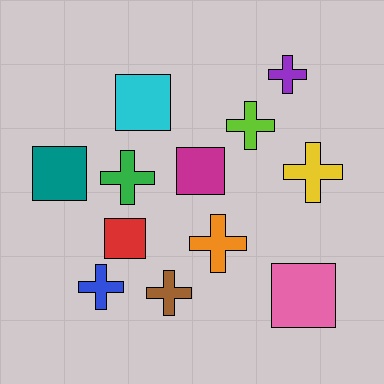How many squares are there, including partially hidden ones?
There are 5 squares.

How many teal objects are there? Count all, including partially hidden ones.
There is 1 teal object.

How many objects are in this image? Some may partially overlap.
There are 12 objects.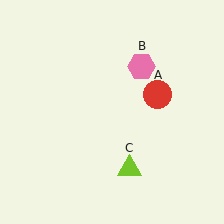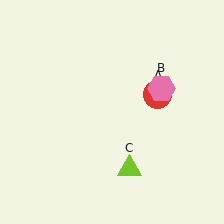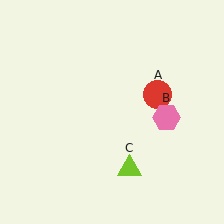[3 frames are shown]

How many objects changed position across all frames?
1 object changed position: pink hexagon (object B).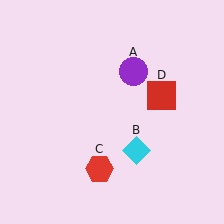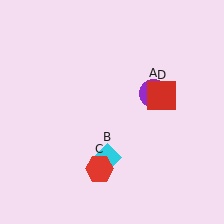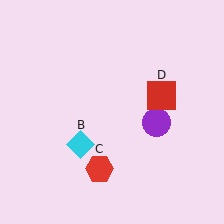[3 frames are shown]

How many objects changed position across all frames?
2 objects changed position: purple circle (object A), cyan diamond (object B).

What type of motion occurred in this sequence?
The purple circle (object A), cyan diamond (object B) rotated clockwise around the center of the scene.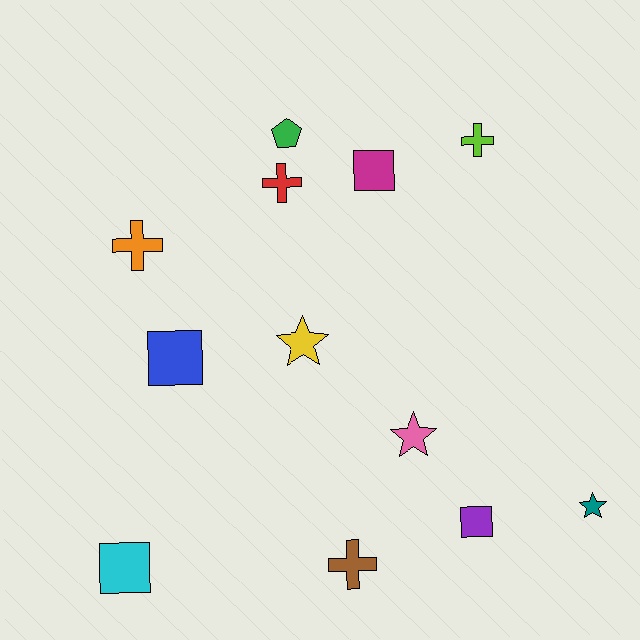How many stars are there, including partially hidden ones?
There are 3 stars.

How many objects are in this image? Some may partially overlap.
There are 12 objects.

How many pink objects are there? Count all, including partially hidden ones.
There is 1 pink object.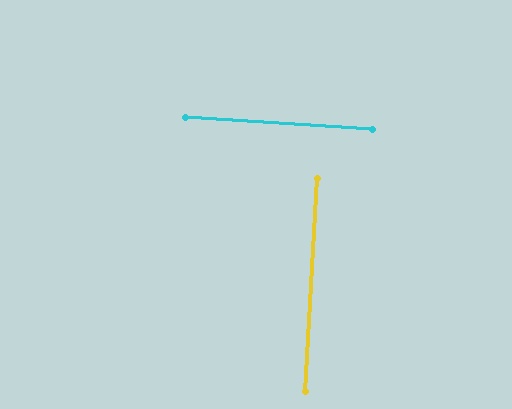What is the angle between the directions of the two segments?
Approximately 89 degrees.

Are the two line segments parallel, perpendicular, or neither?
Perpendicular — they meet at approximately 89°.